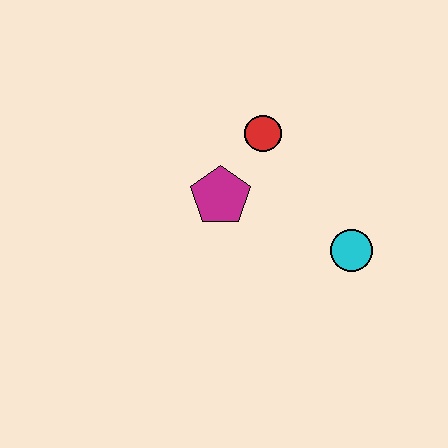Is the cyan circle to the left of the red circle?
No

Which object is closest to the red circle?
The magenta pentagon is closest to the red circle.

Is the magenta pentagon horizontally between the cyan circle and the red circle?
No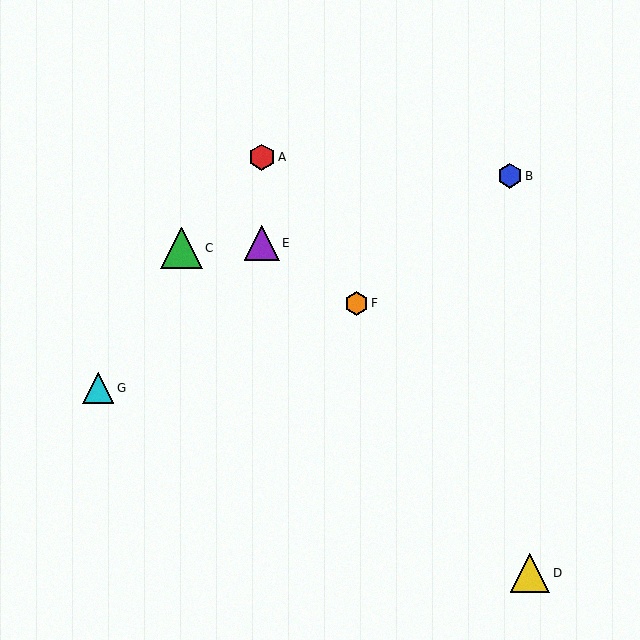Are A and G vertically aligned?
No, A is at x≈262 and G is at x≈98.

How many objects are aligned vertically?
2 objects (A, E) are aligned vertically.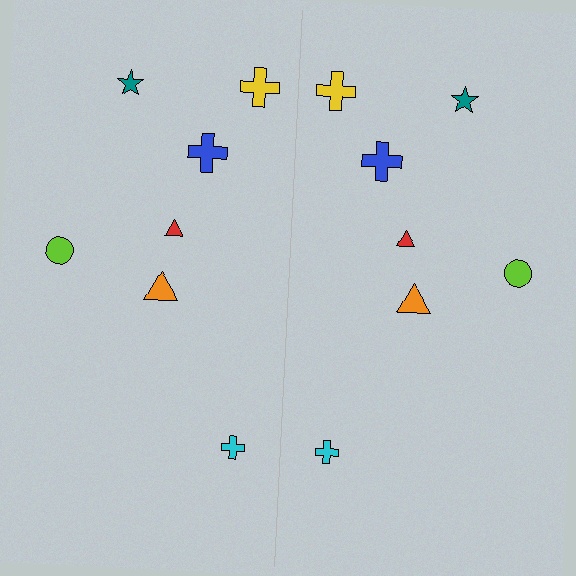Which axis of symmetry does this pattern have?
The pattern has a vertical axis of symmetry running through the center of the image.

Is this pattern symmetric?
Yes, this pattern has bilateral (reflection) symmetry.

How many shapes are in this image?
There are 14 shapes in this image.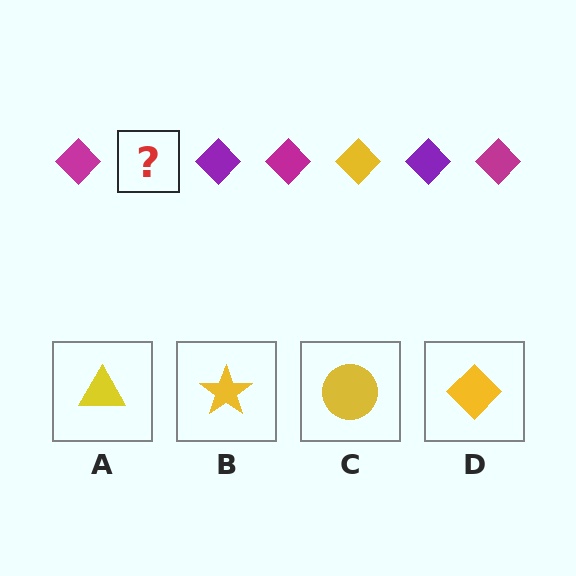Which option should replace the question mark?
Option D.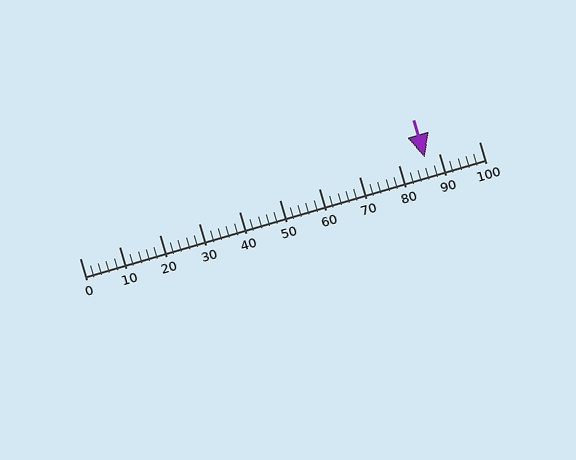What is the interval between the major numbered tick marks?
The major tick marks are spaced 10 units apart.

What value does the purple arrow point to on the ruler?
The purple arrow points to approximately 86.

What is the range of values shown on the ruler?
The ruler shows values from 0 to 100.